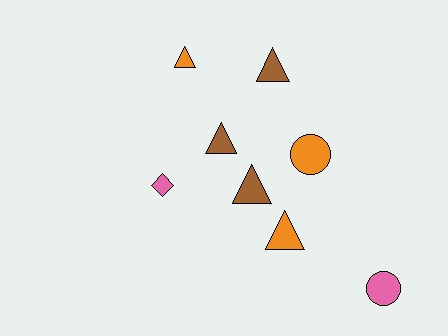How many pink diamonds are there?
There is 1 pink diamond.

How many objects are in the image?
There are 8 objects.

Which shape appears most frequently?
Triangle, with 5 objects.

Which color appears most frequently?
Brown, with 3 objects.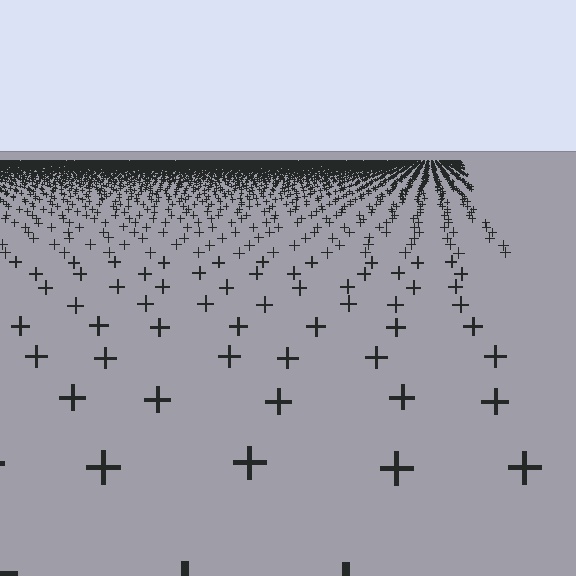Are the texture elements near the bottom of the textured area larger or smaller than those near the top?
Larger. Near the bottom, elements are closer to the viewer and appear at a bigger on-screen size.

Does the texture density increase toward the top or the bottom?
Density increases toward the top.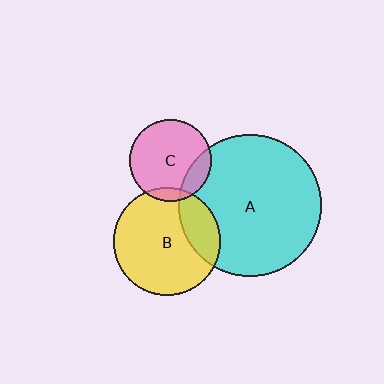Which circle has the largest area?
Circle A (cyan).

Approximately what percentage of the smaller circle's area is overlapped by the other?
Approximately 15%.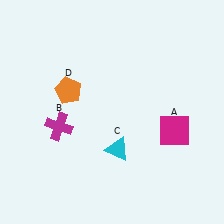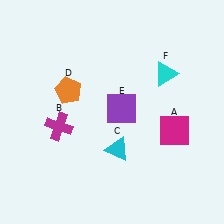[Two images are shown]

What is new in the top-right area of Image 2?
A cyan triangle (F) was added in the top-right area of Image 2.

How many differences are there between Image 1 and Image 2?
There are 2 differences between the two images.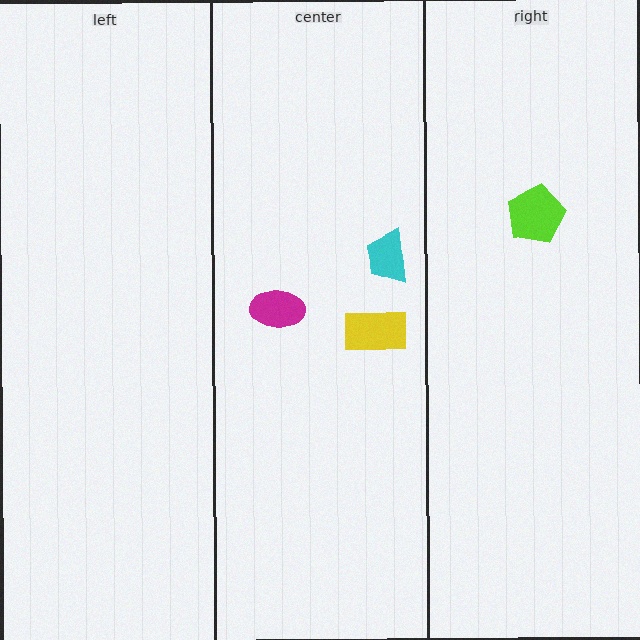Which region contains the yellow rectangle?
The center region.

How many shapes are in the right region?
1.